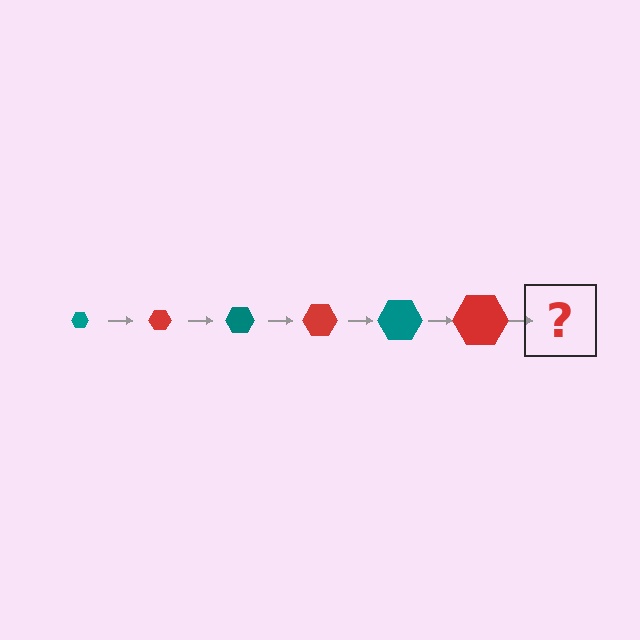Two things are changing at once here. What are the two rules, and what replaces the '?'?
The two rules are that the hexagon grows larger each step and the color cycles through teal and red. The '?' should be a teal hexagon, larger than the previous one.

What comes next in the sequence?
The next element should be a teal hexagon, larger than the previous one.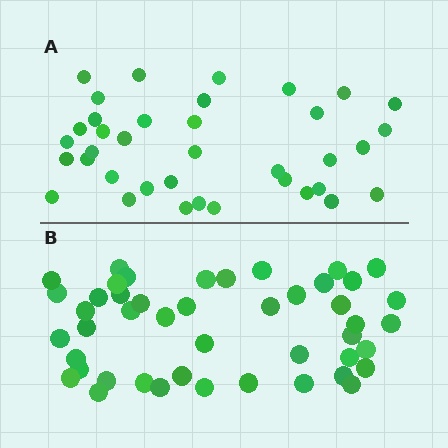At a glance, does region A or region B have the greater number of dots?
Region B (the bottom region) has more dots.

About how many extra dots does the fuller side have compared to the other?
Region B has roughly 8 or so more dots than region A.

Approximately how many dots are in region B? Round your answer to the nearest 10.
About 50 dots. (The exact count is 46, which rounds to 50.)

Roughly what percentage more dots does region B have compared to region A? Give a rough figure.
About 25% more.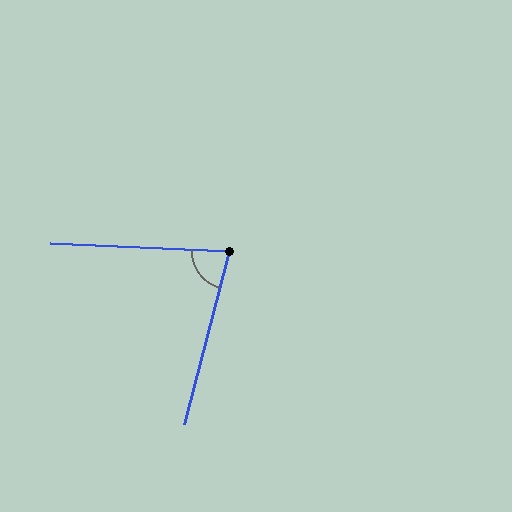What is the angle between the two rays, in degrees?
Approximately 78 degrees.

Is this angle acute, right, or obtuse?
It is acute.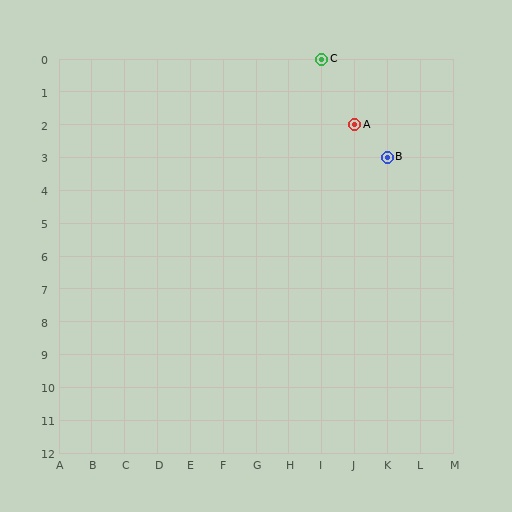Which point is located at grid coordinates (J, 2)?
Point A is at (J, 2).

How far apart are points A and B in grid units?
Points A and B are 1 column and 1 row apart (about 1.4 grid units diagonally).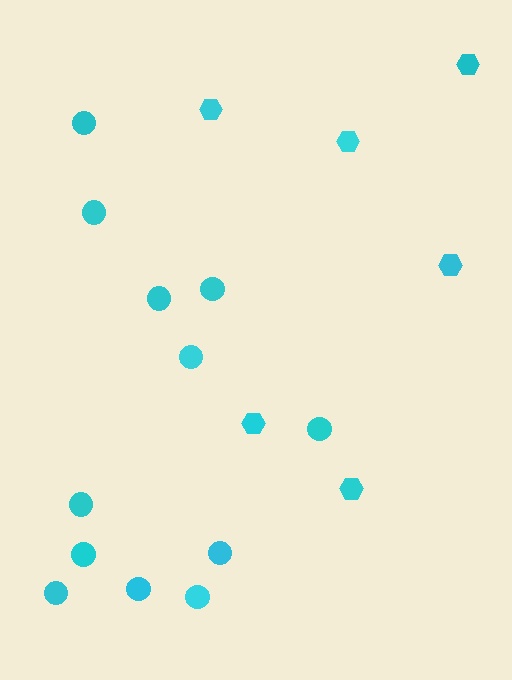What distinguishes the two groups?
There are 2 groups: one group of circles (12) and one group of hexagons (6).